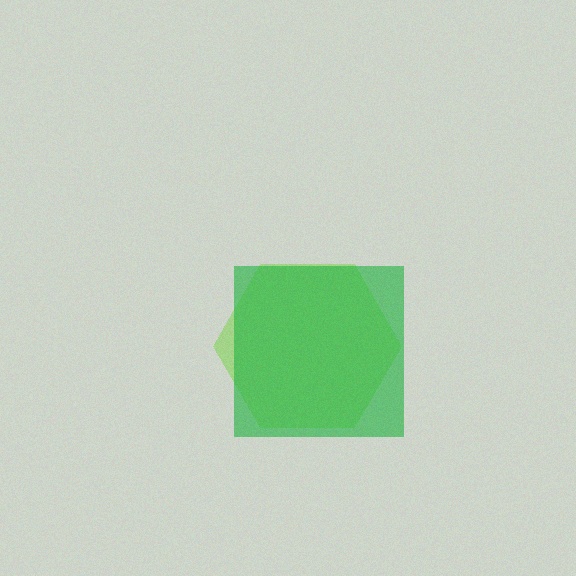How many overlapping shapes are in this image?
There are 2 overlapping shapes in the image.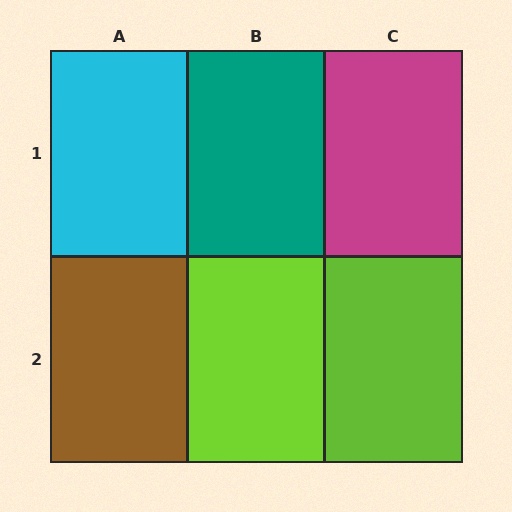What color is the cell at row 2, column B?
Lime.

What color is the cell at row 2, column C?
Lime.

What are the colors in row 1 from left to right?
Cyan, teal, magenta.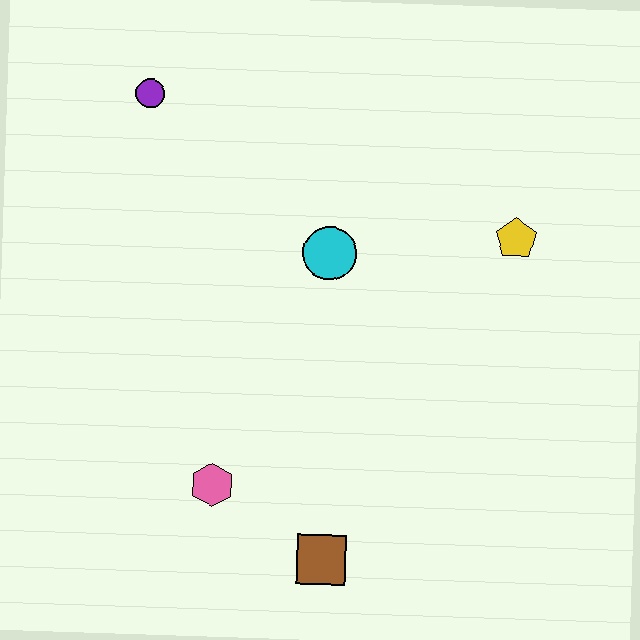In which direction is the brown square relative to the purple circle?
The brown square is below the purple circle.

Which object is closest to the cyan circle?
The yellow pentagon is closest to the cyan circle.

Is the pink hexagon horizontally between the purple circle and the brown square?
Yes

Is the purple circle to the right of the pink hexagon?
No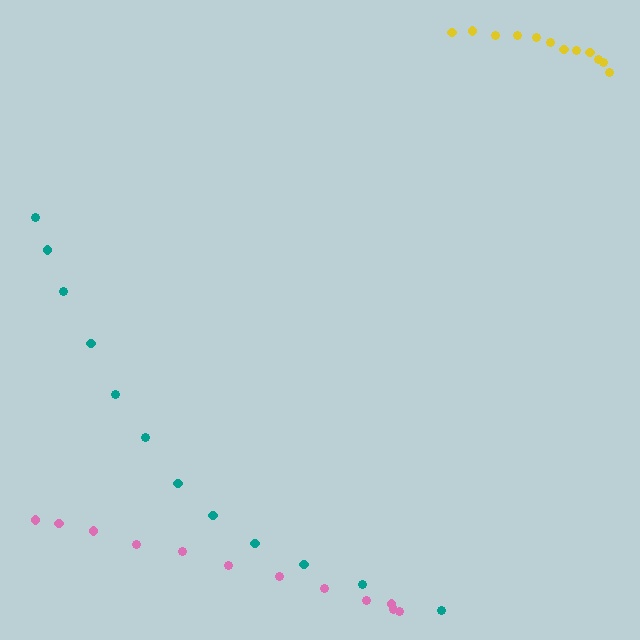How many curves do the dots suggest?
There are 3 distinct paths.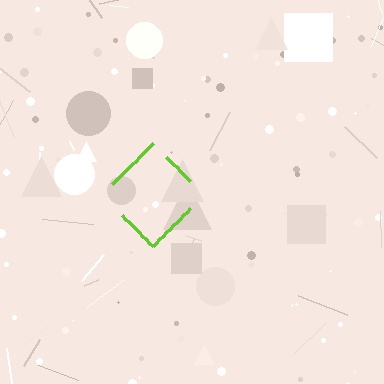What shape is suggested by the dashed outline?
The dashed outline suggests a diamond.